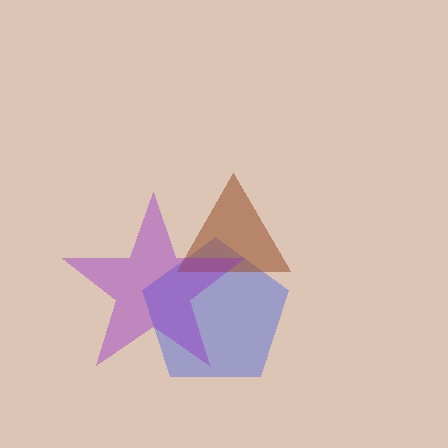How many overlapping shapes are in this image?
There are 3 overlapping shapes in the image.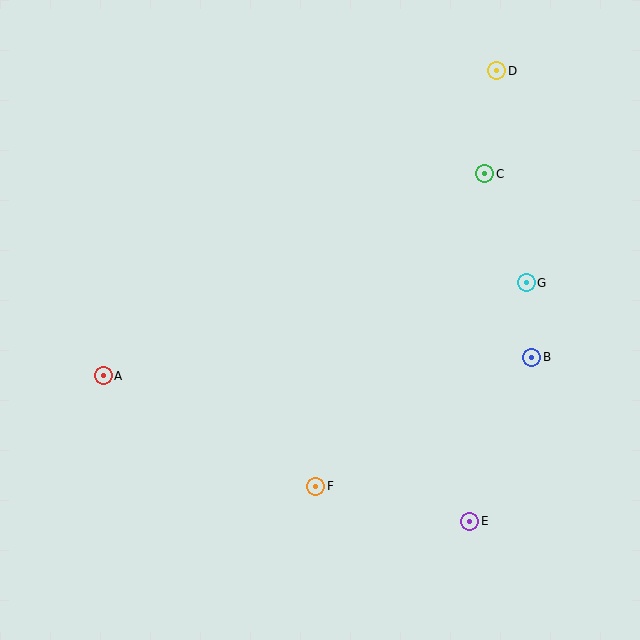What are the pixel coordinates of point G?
Point G is at (526, 283).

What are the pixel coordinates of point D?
Point D is at (497, 71).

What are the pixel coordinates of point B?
Point B is at (532, 357).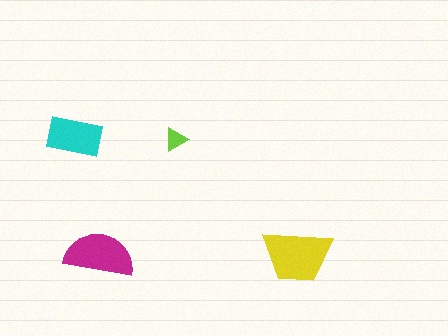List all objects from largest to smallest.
The yellow trapezoid, the magenta semicircle, the cyan rectangle, the lime triangle.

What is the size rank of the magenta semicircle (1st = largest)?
2nd.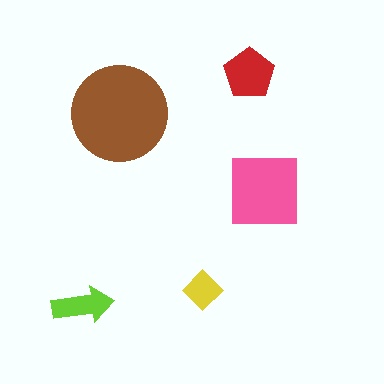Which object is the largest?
The brown circle.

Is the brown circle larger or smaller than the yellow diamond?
Larger.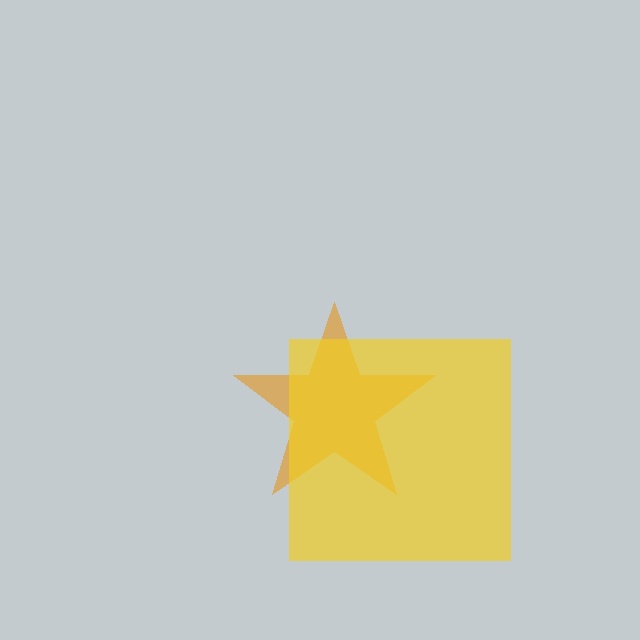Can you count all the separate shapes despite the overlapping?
Yes, there are 2 separate shapes.